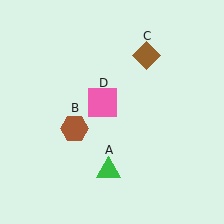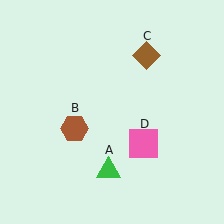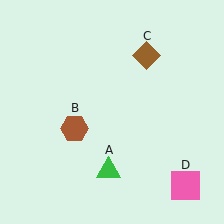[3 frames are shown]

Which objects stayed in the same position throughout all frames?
Green triangle (object A) and brown hexagon (object B) and brown diamond (object C) remained stationary.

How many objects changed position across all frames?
1 object changed position: pink square (object D).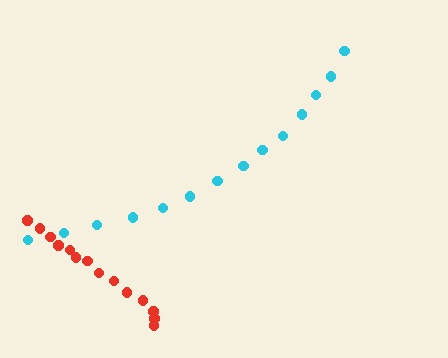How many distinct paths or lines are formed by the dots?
There are 2 distinct paths.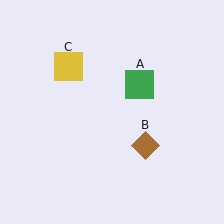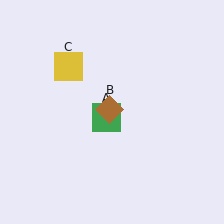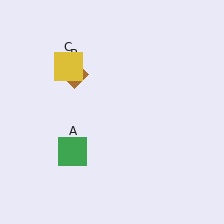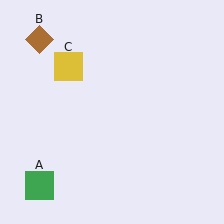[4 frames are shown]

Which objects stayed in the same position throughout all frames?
Yellow square (object C) remained stationary.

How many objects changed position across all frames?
2 objects changed position: green square (object A), brown diamond (object B).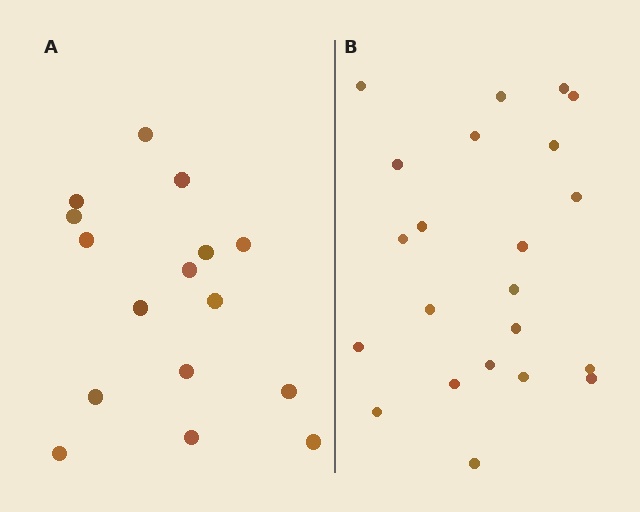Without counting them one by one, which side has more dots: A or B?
Region B (the right region) has more dots.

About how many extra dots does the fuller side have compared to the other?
Region B has about 6 more dots than region A.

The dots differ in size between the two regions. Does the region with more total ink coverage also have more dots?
No. Region A has more total ink coverage because its dots are larger, but region B actually contains more individual dots. Total area can be misleading — the number of items is what matters here.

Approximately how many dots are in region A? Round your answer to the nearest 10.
About 20 dots. (The exact count is 16, which rounds to 20.)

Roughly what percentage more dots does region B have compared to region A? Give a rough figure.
About 40% more.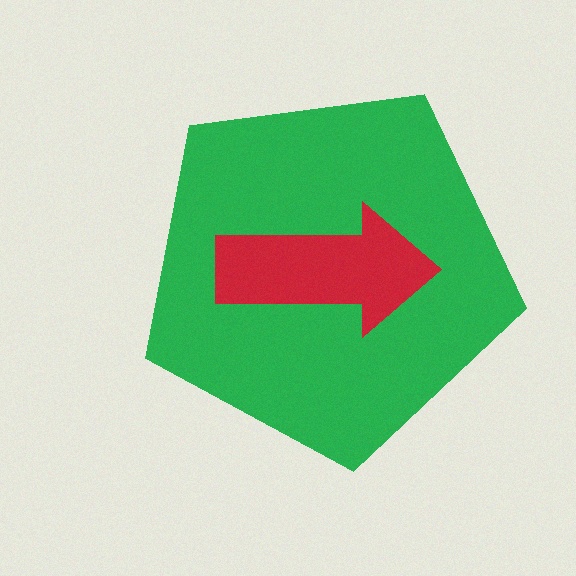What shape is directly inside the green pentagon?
The red arrow.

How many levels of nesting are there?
2.